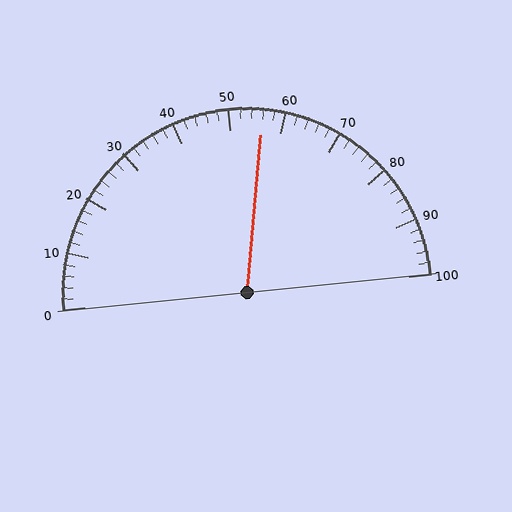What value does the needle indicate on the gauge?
The needle indicates approximately 56.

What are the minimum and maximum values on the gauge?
The gauge ranges from 0 to 100.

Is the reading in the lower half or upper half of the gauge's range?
The reading is in the upper half of the range (0 to 100).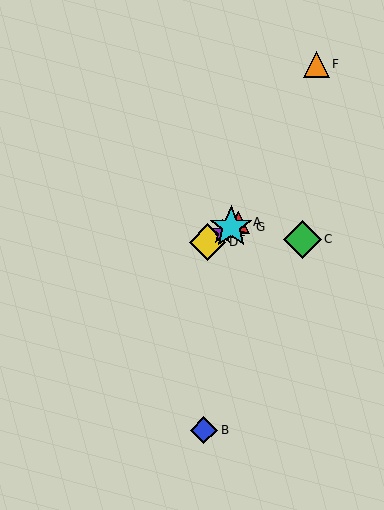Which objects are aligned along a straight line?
Objects A, D, E, G are aligned along a straight line.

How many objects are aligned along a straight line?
4 objects (A, D, E, G) are aligned along a straight line.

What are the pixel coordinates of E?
Object E is at (223, 232).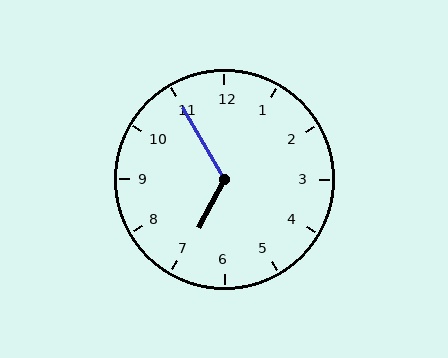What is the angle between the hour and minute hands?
Approximately 122 degrees.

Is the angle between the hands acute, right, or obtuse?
It is obtuse.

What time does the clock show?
6:55.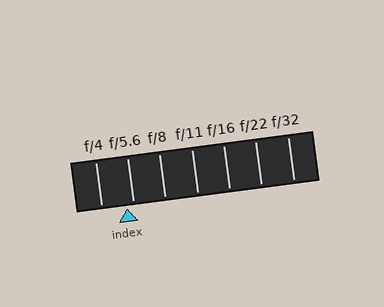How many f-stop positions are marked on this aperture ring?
There are 7 f-stop positions marked.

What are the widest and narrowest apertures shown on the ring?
The widest aperture shown is f/4 and the narrowest is f/32.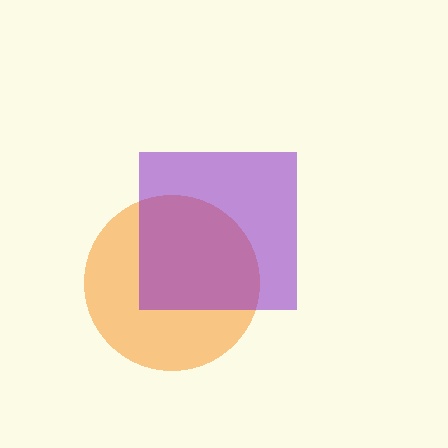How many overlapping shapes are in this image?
There are 2 overlapping shapes in the image.